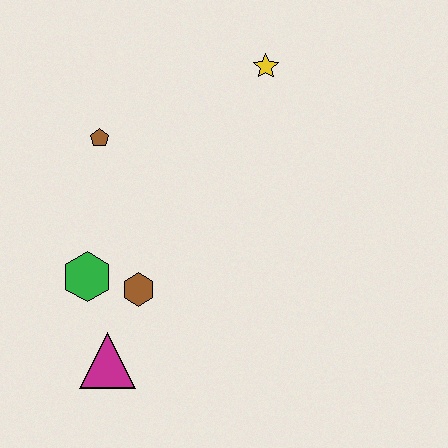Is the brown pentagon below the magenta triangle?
No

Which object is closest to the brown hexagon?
The green hexagon is closest to the brown hexagon.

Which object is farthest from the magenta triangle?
The yellow star is farthest from the magenta triangle.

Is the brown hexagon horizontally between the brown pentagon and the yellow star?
Yes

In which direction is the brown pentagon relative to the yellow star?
The brown pentagon is to the left of the yellow star.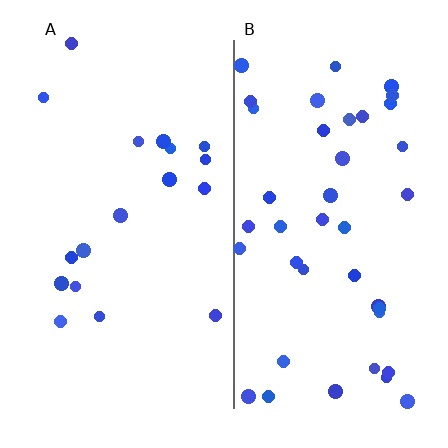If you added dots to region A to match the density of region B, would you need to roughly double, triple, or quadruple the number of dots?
Approximately double.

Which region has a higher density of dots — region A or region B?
B (the right).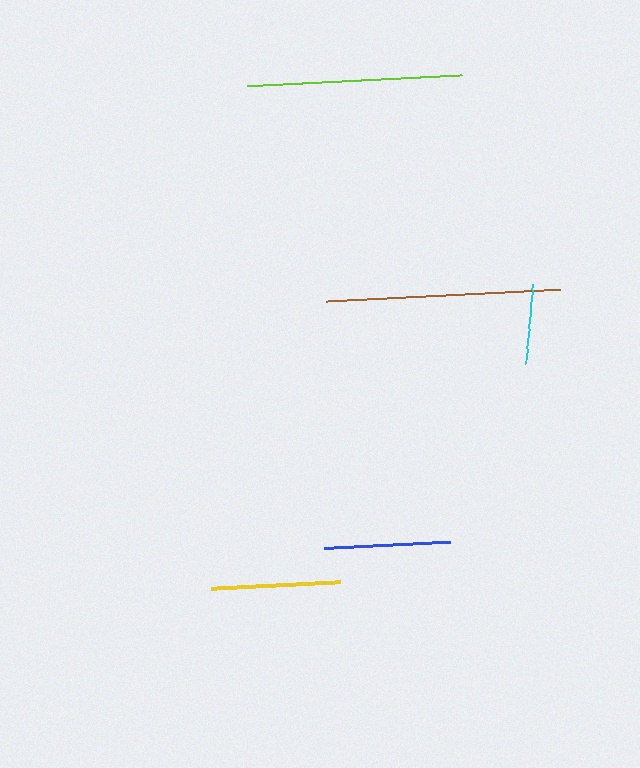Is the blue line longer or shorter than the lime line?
The lime line is longer than the blue line.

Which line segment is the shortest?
The cyan line is the shortest at approximately 79 pixels.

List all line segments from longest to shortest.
From longest to shortest: brown, lime, yellow, blue, cyan.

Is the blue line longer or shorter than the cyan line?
The blue line is longer than the cyan line.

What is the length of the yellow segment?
The yellow segment is approximately 128 pixels long.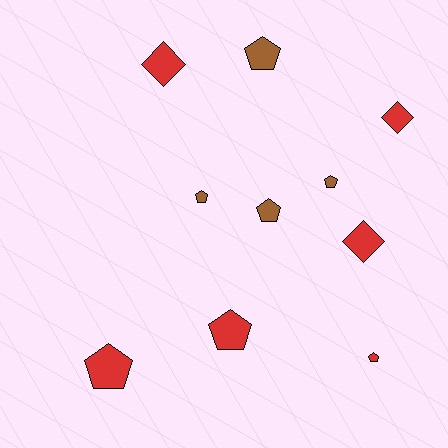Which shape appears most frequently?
Pentagon, with 7 objects.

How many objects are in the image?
There are 10 objects.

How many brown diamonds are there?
There are no brown diamonds.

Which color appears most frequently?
Red, with 6 objects.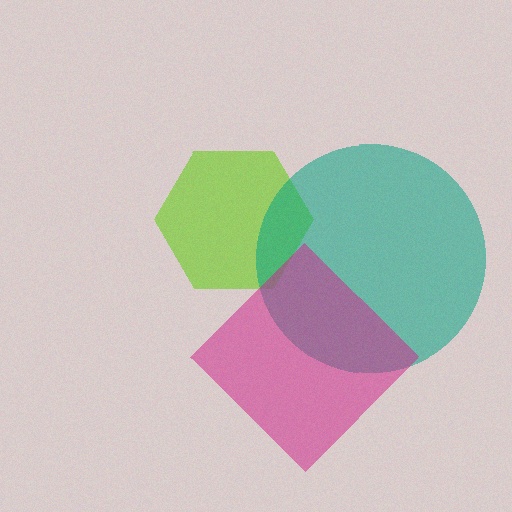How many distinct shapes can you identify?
There are 3 distinct shapes: a lime hexagon, a teal circle, a magenta diamond.